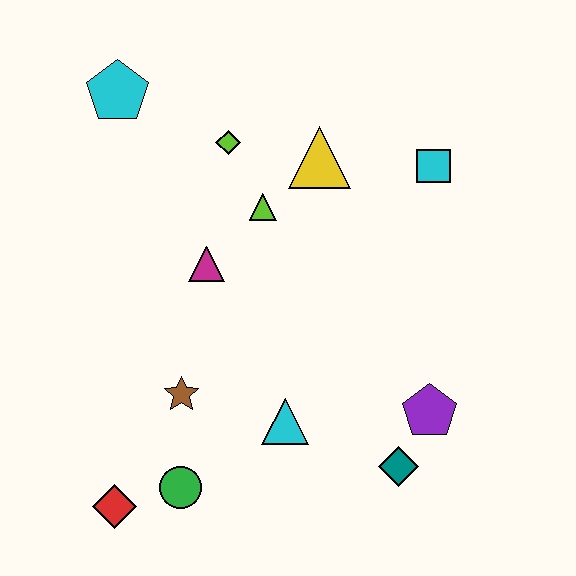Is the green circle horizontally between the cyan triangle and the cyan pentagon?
Yes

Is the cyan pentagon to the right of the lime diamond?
No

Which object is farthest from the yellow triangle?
The red diamond is farthest from the yellow triangle.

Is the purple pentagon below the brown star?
Yes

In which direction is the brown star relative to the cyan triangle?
The brown star is to the left of the cyan triangle.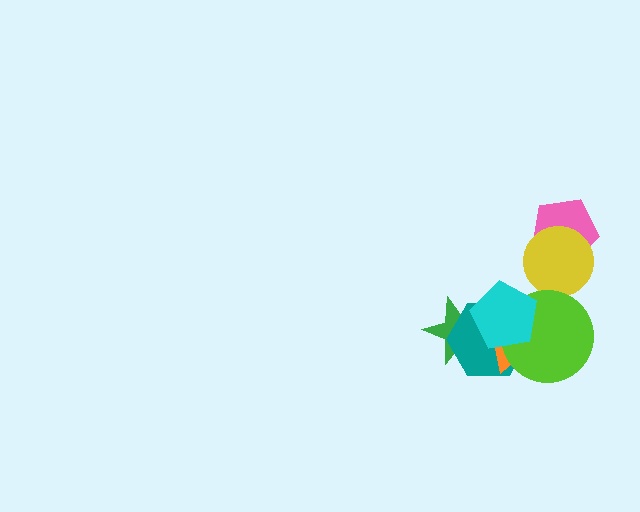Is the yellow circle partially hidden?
No, no other shape covers it.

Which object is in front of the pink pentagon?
The yellow circle is in front of the pink pentagon.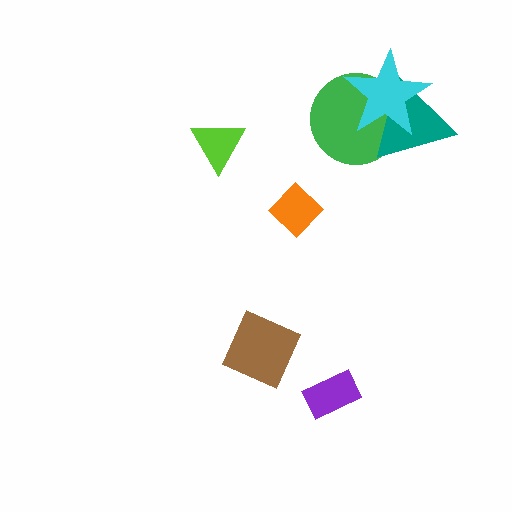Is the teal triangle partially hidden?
Yes, it is partially covered by another shape.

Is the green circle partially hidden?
Yes, it is partially covered by another shape.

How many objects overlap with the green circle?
2 objects overlap with the green circle.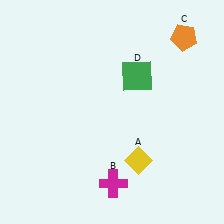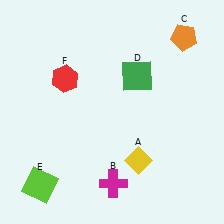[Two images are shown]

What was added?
A lime square (E), a red hexagon (F) were added in Image 2.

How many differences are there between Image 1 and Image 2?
There are 2 differences between the two images.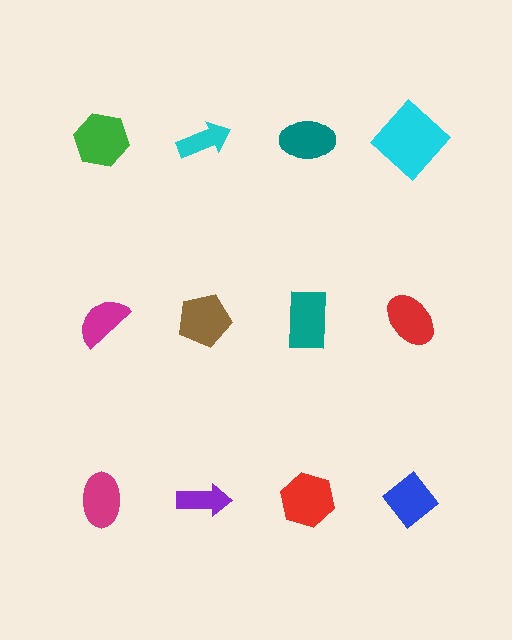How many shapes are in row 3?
4 shapes.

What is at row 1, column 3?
A teal ellipse.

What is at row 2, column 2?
A brown pentagon.